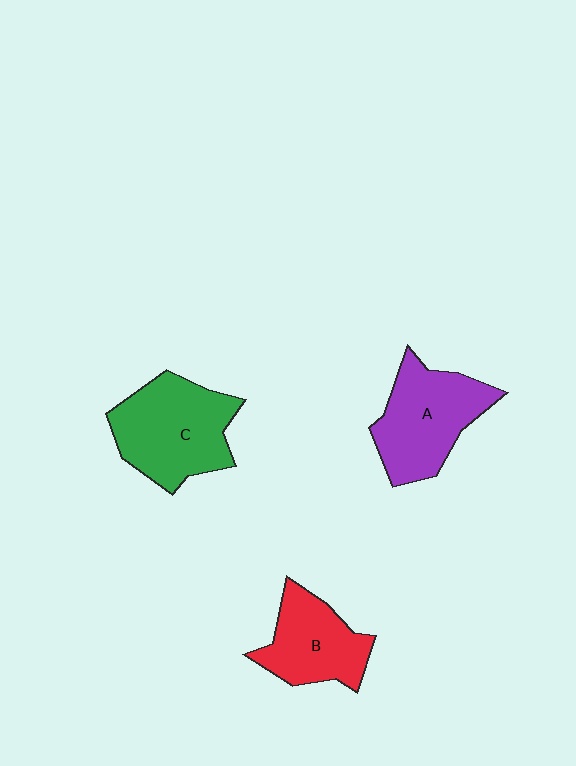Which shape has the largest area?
Shape C (green).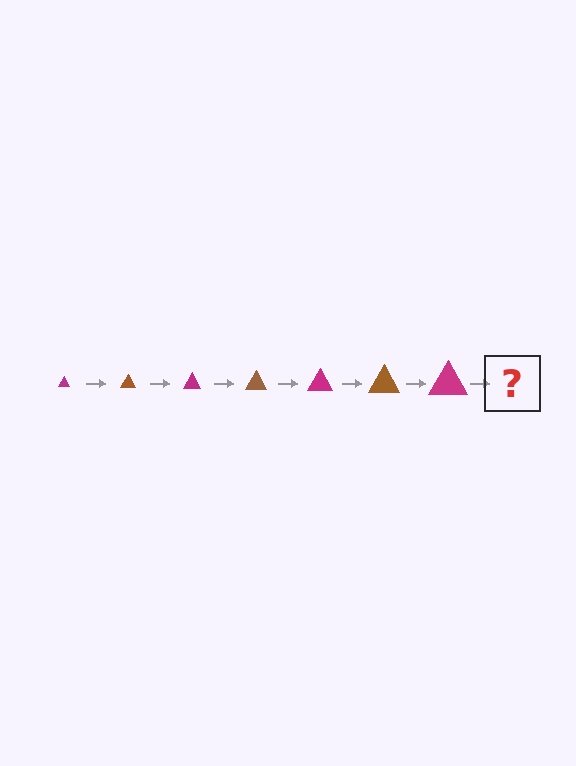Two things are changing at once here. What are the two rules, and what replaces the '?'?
The two rules are that the triangle grows larger each step and the color cycles through magenta and brown. The '?' should be a brown triangle, larger than the previous one.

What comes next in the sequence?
The next element should be a brown triangle, larger than the previous one.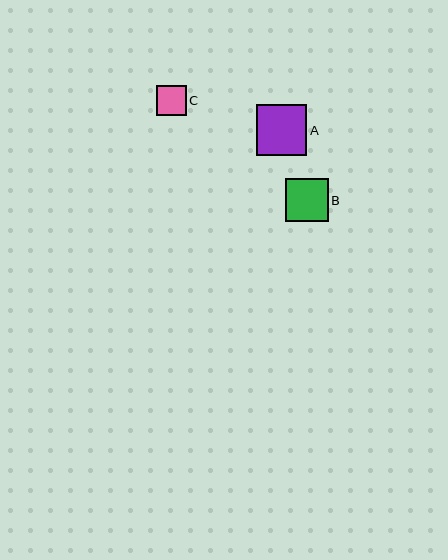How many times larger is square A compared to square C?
Square A is approximately 1.7 times the size of square C.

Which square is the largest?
Square A is the largest with a size of approximately 51 pixels.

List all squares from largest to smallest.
From largest to smallest: A, B, C.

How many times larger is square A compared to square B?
Square A is approximately 1.2 times the size of square B.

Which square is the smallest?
Square C is the smallest with a size of approximately 30 pixels.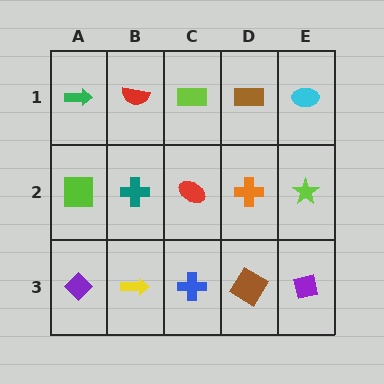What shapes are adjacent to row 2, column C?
A lime rectangle (row 1, column C), a blue cross (row 3, column C), a teal cross (row 2, column B), an orange cross (row 2, column D).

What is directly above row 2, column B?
A red semicircle.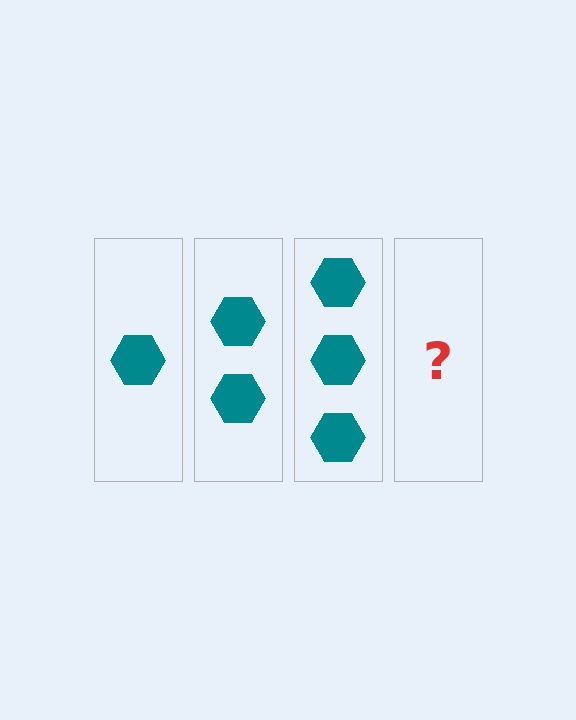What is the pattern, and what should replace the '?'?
The pattern is that each step adds one more hexagon. The '?' should be 4 hexagons.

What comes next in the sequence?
The next element should be 4 hexagons.